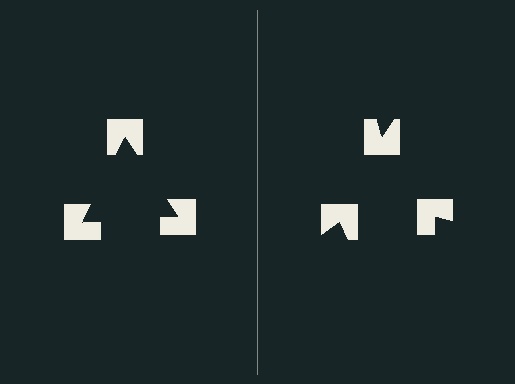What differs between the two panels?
The notched squares are positioned identically on both sides; only the wedge orientations differ. On the left they align to a triangle; on the right they are misaligned.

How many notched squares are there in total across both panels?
6 — 3 on each side.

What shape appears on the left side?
An illusory triangle.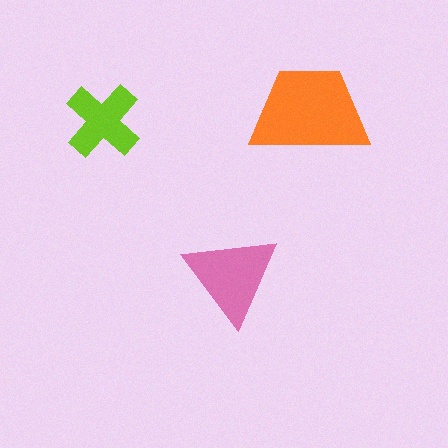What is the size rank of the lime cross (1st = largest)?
3rd.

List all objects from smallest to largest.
The lime cross, the pink triangle, the orange trapezoid.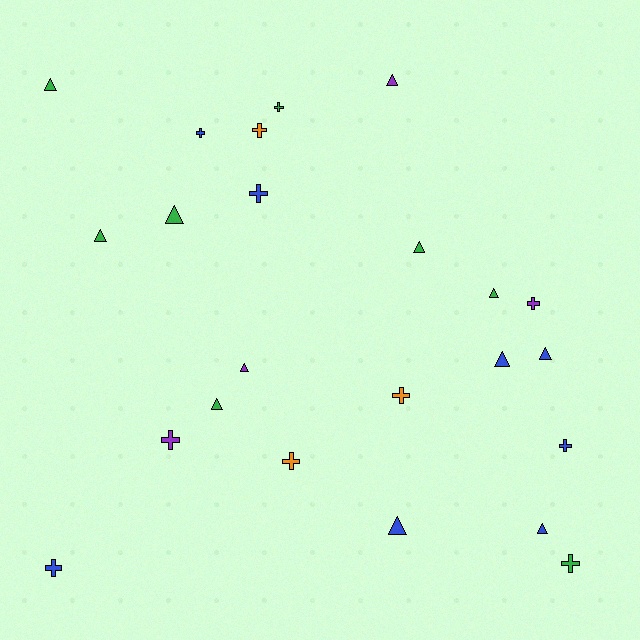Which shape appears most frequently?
Triangle, with 12 objects.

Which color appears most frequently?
Green, with 8 objects.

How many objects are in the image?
There are 23 objects.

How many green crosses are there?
There are 2 green crosses.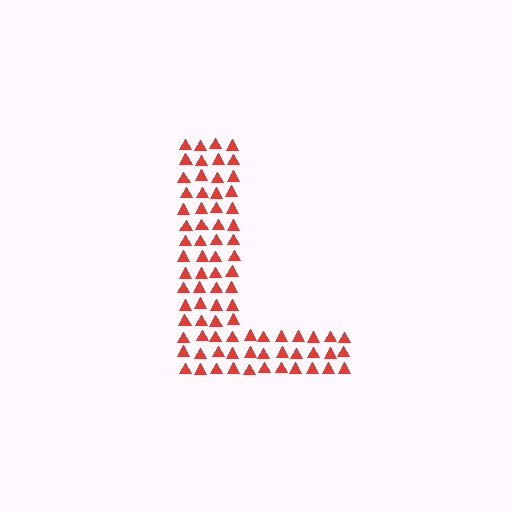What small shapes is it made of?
It is made of small triangles.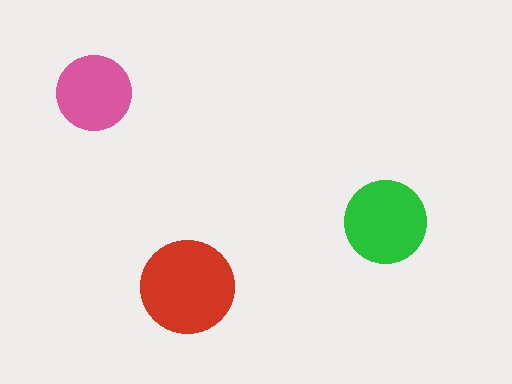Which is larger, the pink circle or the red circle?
The red one.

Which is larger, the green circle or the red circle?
The red one.